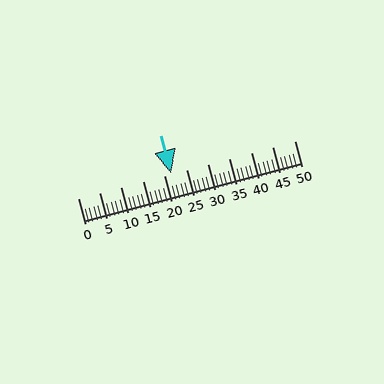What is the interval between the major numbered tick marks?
The major tick marks are spaced 5 units apart.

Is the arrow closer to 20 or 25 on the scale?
The arrow is closer to 20.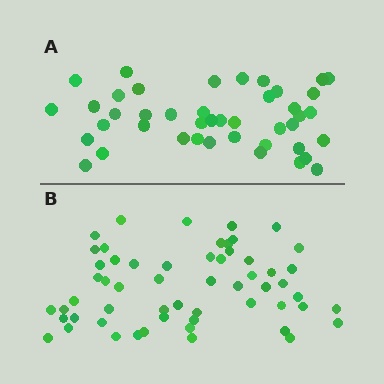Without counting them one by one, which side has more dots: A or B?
Region B (the bottom region) has more dots.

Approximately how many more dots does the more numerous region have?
Region B has approximately 15 more dots than region A.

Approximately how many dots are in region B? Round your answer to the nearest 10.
About 60 dots. (The exact count is 57, which rounds to 60.)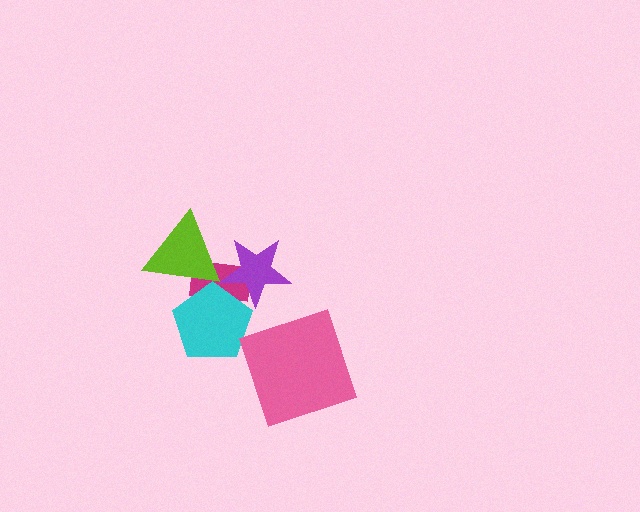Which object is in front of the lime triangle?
The purple star is in front of the lime triangle.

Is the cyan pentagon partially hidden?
Yes, it is partially covered by another shape.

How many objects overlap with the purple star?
3 objects overlap with the purple star.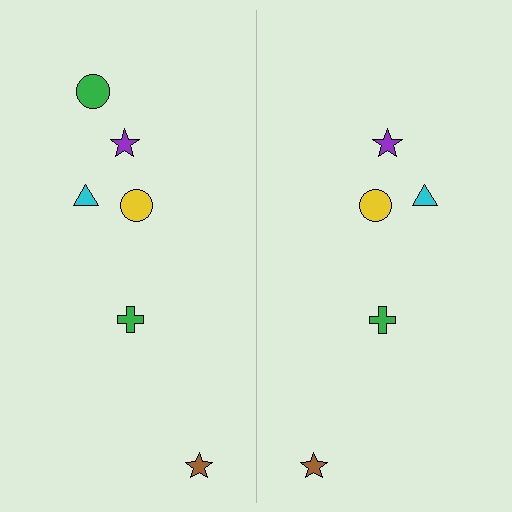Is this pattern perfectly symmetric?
No, the pattern is not perfectly symmetric. A green circle is missing from the right side.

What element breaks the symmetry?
A green circle is missing from the right side.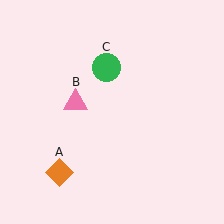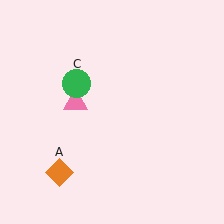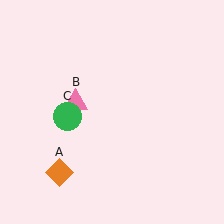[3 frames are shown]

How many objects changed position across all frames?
1 object changed position: green circle (object C).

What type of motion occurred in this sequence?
The green circle (object C) rotated counterclockwise around the center of the scene.